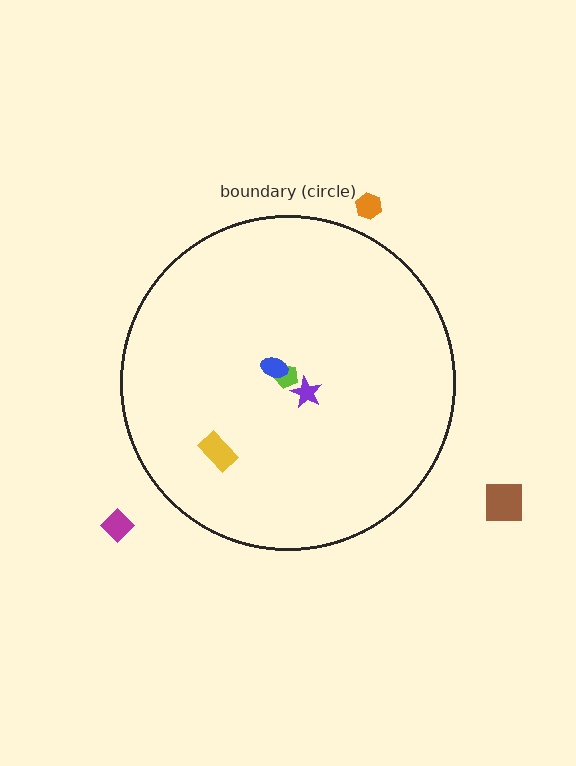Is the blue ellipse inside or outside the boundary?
Inside.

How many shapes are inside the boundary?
4 inside, 3 outside.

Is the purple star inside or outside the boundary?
Inside.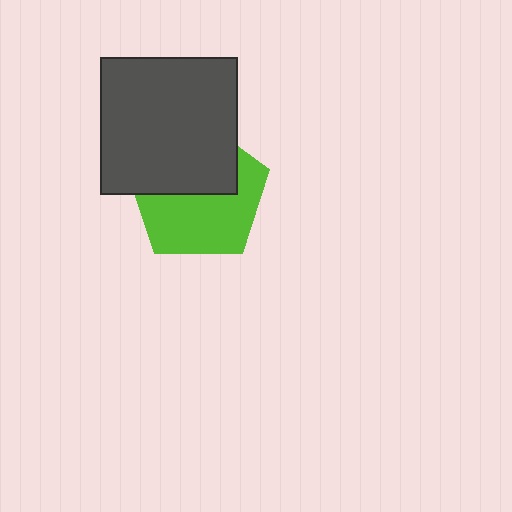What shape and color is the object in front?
The object in front is a dark gray square.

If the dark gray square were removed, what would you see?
You would see the complete lime pentagon.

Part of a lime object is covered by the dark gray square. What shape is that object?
It is a pentagon.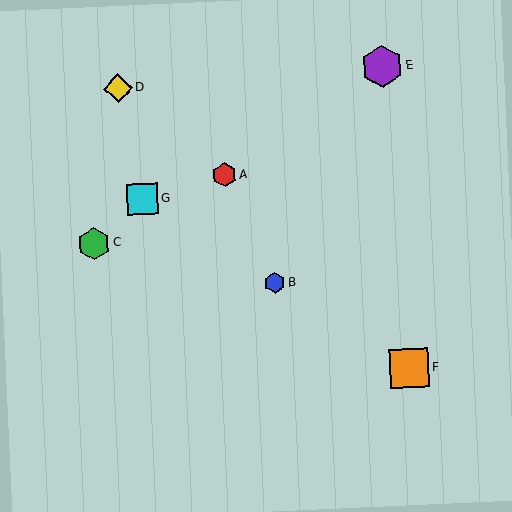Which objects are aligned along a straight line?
Objects B, F, G are aligned along a straight line.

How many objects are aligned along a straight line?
3 objects (B, F, G) are aligned along a straight line.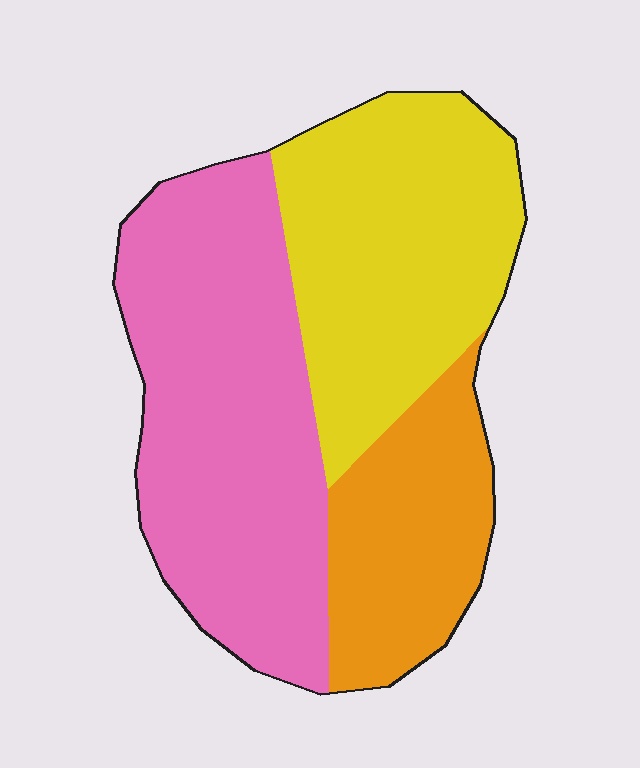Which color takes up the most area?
Pink, at roughly 45%.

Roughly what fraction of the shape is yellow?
Yellow takes up about one third (1/3) of the shape.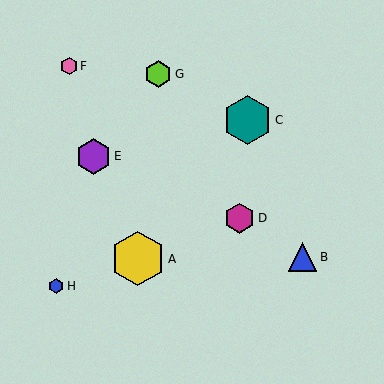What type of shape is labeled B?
Shape B is a blue triangle.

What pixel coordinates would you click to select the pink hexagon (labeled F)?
Click at (69, 66) to select the pink hexagon F.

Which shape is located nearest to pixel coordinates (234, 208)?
The magenta hexagon (labeled D) at (240, 218) is nearest to that location.